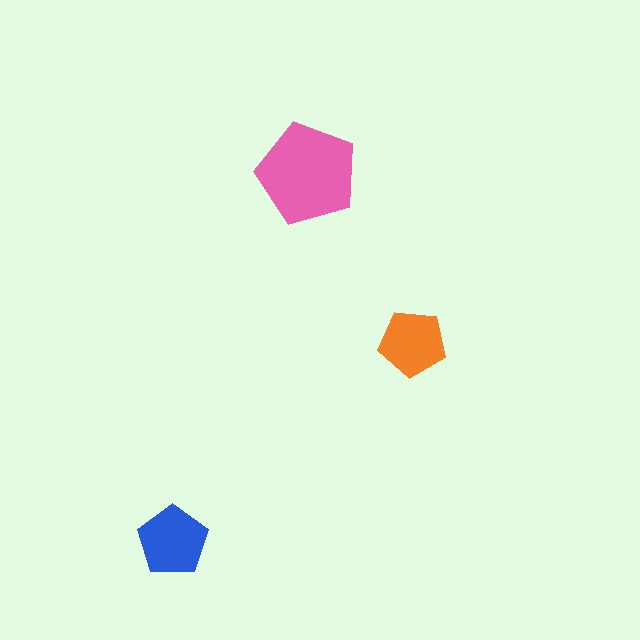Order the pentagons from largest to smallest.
the pink one, the blue one, the orange one.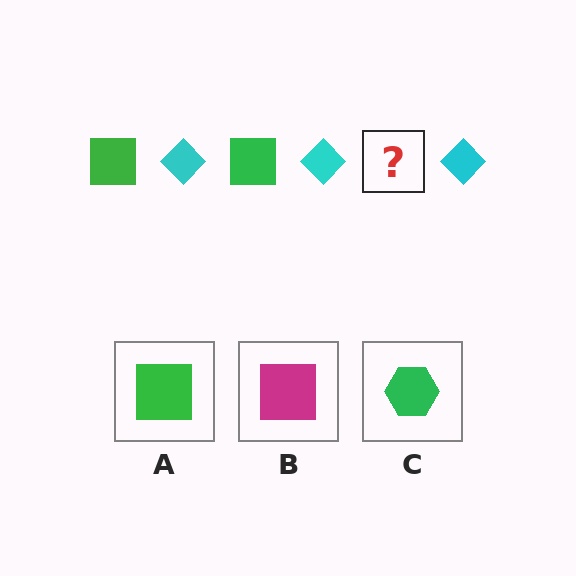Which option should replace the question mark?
Option A.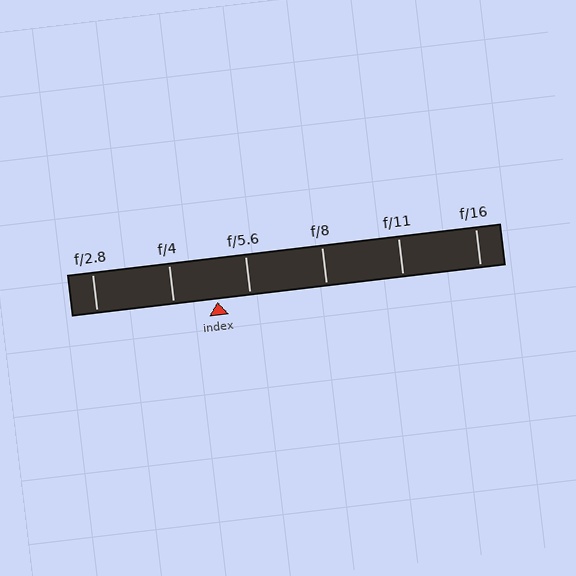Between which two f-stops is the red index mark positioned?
The index mark is between f/4 and f/5.6.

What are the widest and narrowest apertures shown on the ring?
The widest aperture shown is f/2.8 and the narrowest is f/16.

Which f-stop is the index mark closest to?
The index mark is closest to f/5.6.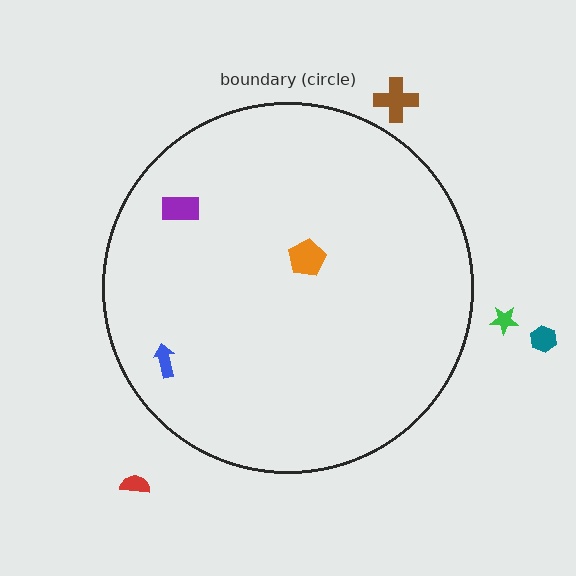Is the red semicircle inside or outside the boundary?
Outside.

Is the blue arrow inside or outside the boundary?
Inside.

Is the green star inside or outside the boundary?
Outside.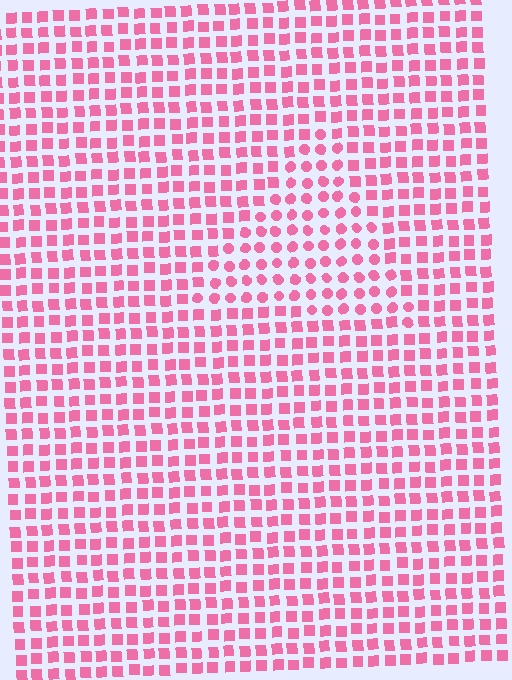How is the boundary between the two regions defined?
The boundary is defined by a change in element shape: circles inside vs. squares outside. All elements share the same color and spacing.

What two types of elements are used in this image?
The image uses circles inside the triangle region and squares outside it.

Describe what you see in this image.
The image is filled with small pink elements arranged in a uniform grid. A triangle-shaped region contains circles, while the surrounding area contains squares. The boundary is defined purely by the change in element shape.